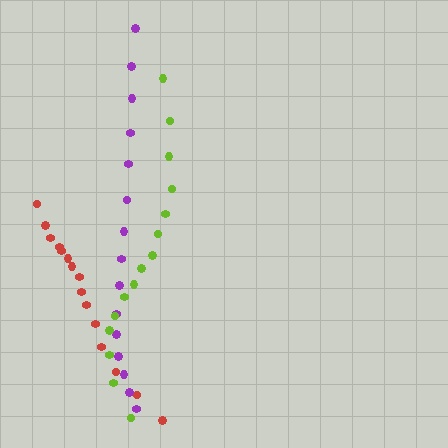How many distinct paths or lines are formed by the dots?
There are 3 distinct paths.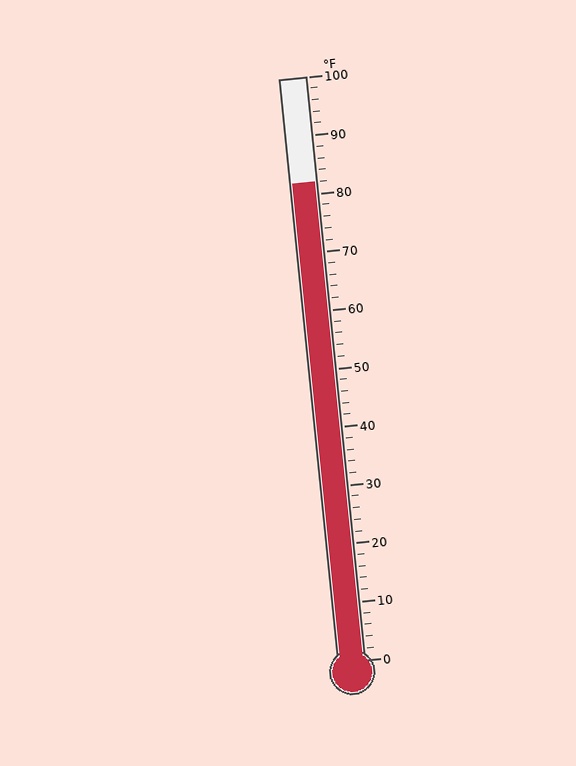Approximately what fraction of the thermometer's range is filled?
The thermometer is filled to approximately 80% of its range.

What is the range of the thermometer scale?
The thermometer scale ranges from 0°F to 100°F.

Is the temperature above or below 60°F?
The temperature is above 60°F.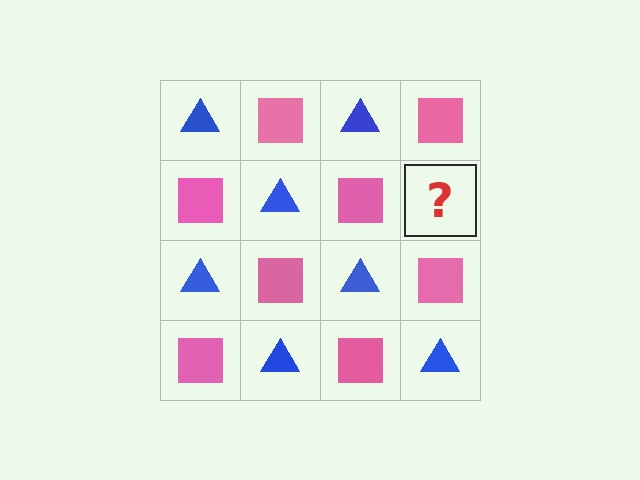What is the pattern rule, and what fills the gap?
The rule is that it alternates blue triangle and pink square in a checkerboard pattern. The gap should be filled with a blue triangle.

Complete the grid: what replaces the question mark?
The question mark should be replaced with a blue triangle.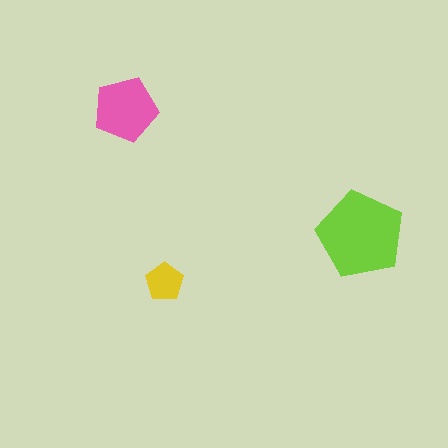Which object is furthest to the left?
The pink pentagon is leftmost.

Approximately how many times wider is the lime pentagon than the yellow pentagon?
About 2.5 times wider.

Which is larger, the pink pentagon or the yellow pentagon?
The pink one.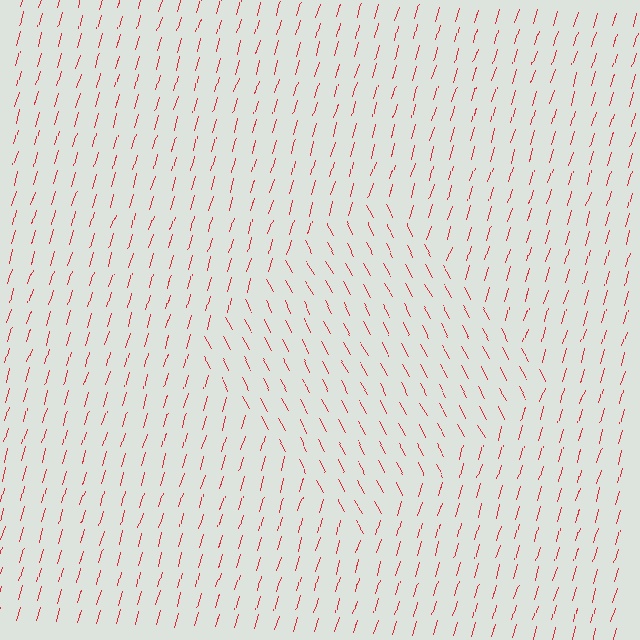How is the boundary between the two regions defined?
The boundary is defined purely by a change in line orientation (approximately 45 degrees difference). All lines are the same color and thickness.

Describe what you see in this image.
The image is filled with small red line segments. A diamond region in the image has lines oriented differently from the surrounding lines, creating a visible texture boundary.